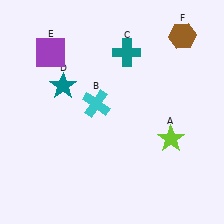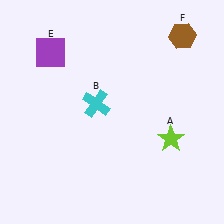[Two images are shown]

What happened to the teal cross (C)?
The teal cross (C) was removed in Image 2. It was in the top-right area of Image 1.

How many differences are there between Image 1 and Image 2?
There are 2 differences between the two images.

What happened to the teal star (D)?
The teal star (D) was removed in Image 2. It was in the top-left area of Image 1.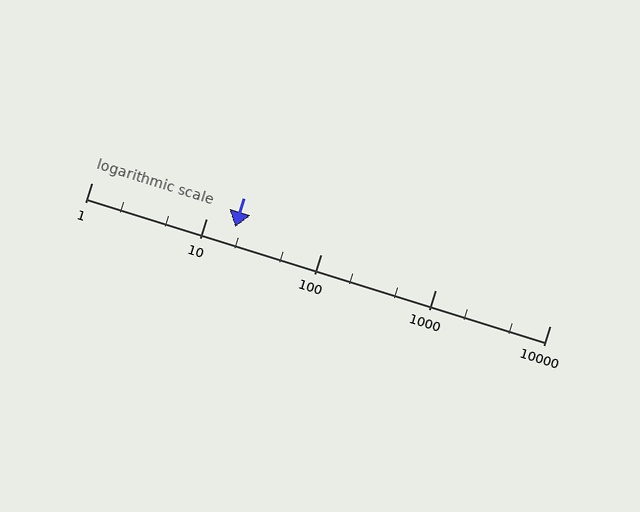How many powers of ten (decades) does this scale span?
The scale spans 4 decades, from 1 to 10000.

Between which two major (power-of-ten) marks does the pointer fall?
The pointer is between 10 and 100.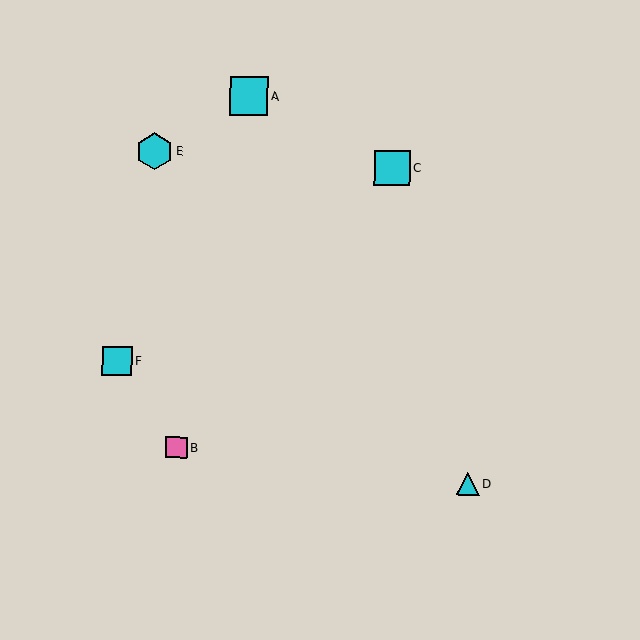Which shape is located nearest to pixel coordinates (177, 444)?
The pink square (labeled B) at (176, 448) is nearest to that location.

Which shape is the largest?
The cyan square (labeled A) is the largest.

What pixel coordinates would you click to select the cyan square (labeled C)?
Click at (392, 168) to select the cyan square C.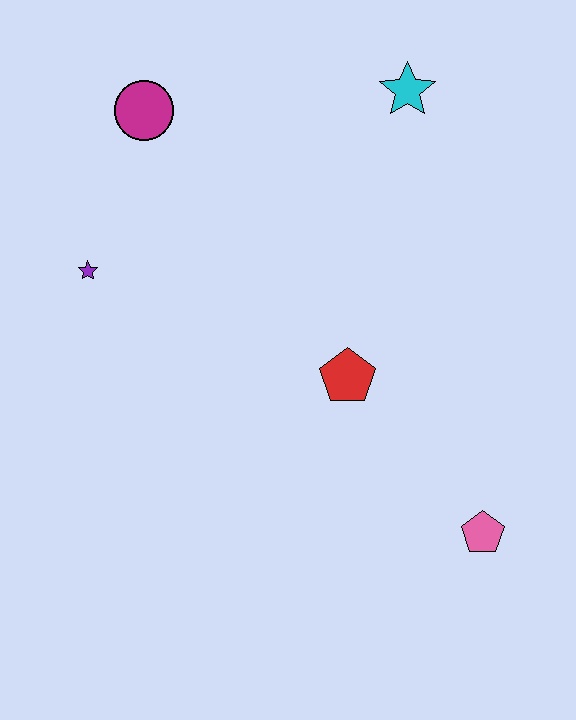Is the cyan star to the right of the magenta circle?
Yes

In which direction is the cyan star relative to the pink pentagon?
The cyan star is above the pink pentagon.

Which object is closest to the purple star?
The magenta circle is closest to the purple star.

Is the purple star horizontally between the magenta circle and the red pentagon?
No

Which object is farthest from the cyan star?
The pink pentagon is farthest from the cyan star.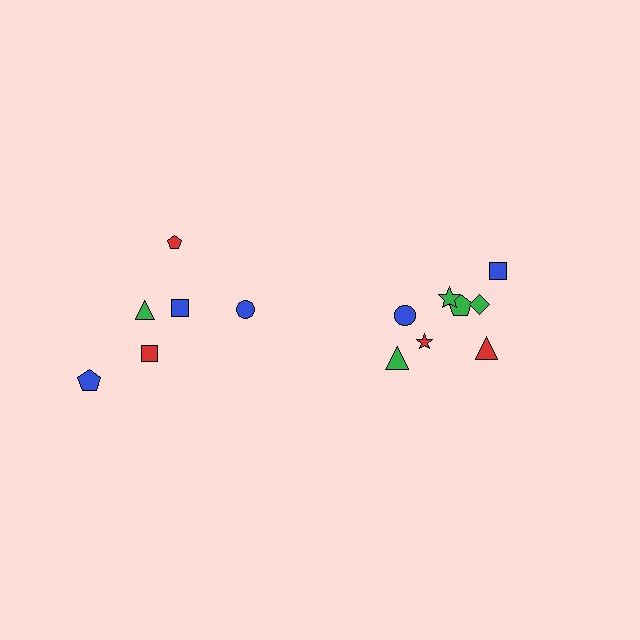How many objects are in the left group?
There are 6 objects.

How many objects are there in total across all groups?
There are 14 objects.